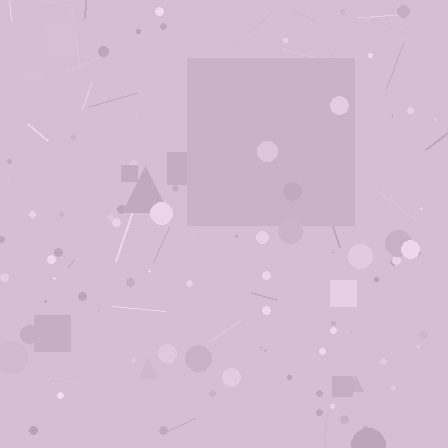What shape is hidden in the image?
A square is hidden in the image.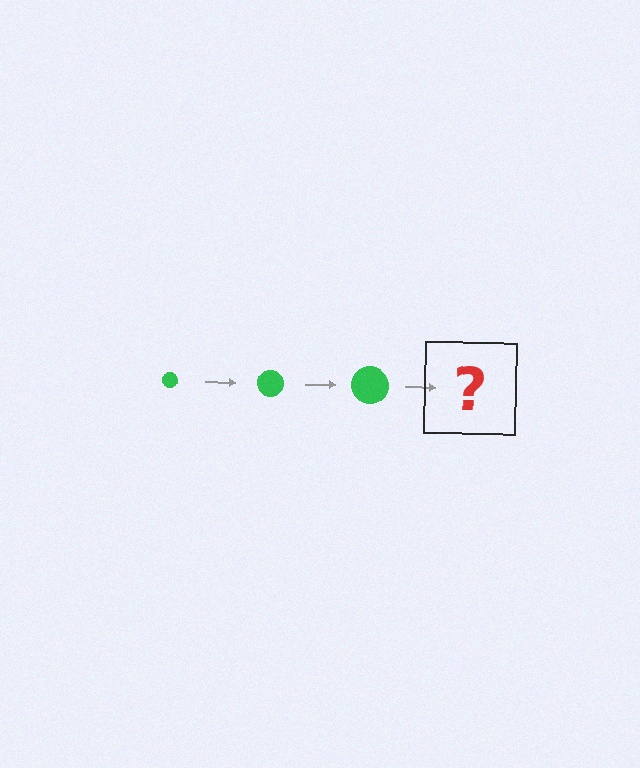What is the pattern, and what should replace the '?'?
The pattern is that the circle gets progressively larger each step. The '?' should be a green circle, larger than the previous one.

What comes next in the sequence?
The next element should be a green circle, larger than the previous one.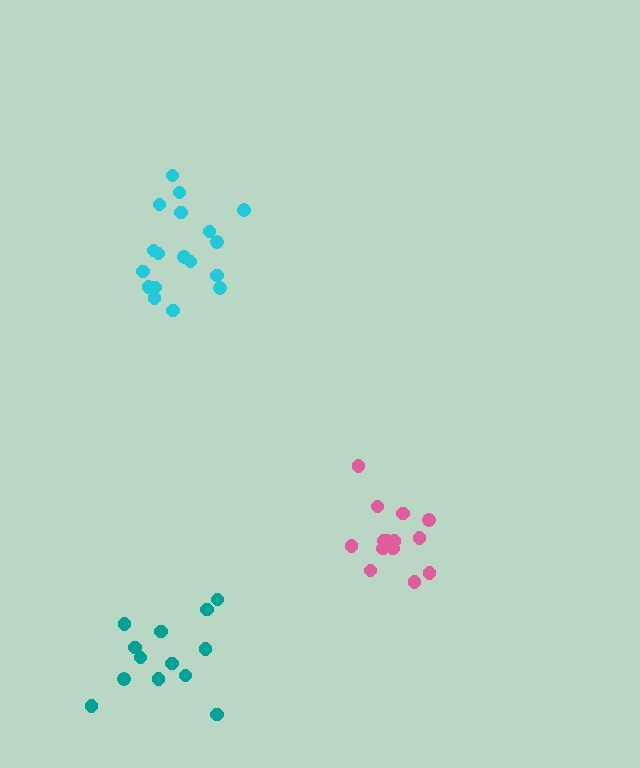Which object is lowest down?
The teal cluster is bottommost.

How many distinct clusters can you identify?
There are 3 distinct clusters.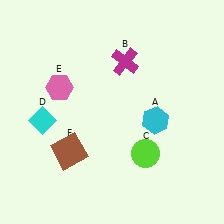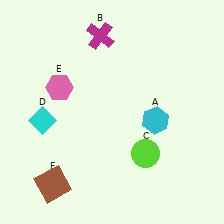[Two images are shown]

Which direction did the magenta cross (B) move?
The magenta cross (B) moved up.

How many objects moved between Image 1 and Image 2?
2 objects moved between the two images.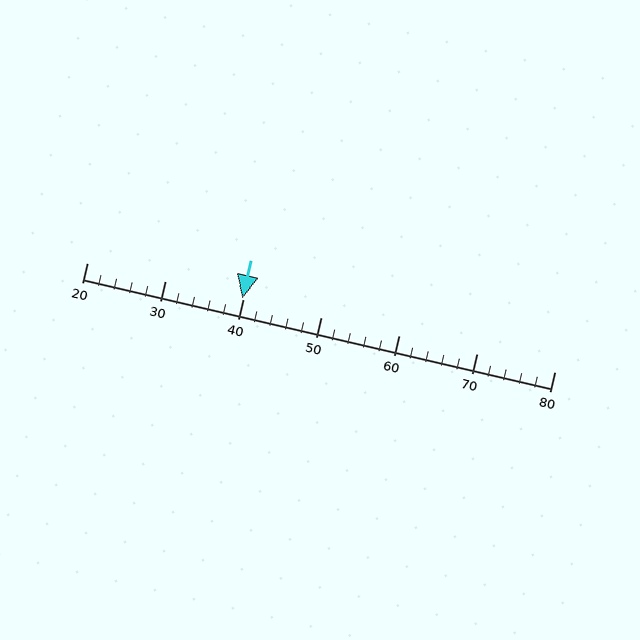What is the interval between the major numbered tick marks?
The major tick marks are spaced 10 units apart.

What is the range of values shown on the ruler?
The ruler shows values from 20 to 80.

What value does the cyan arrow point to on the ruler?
The cyan arrow points to approximately 40.